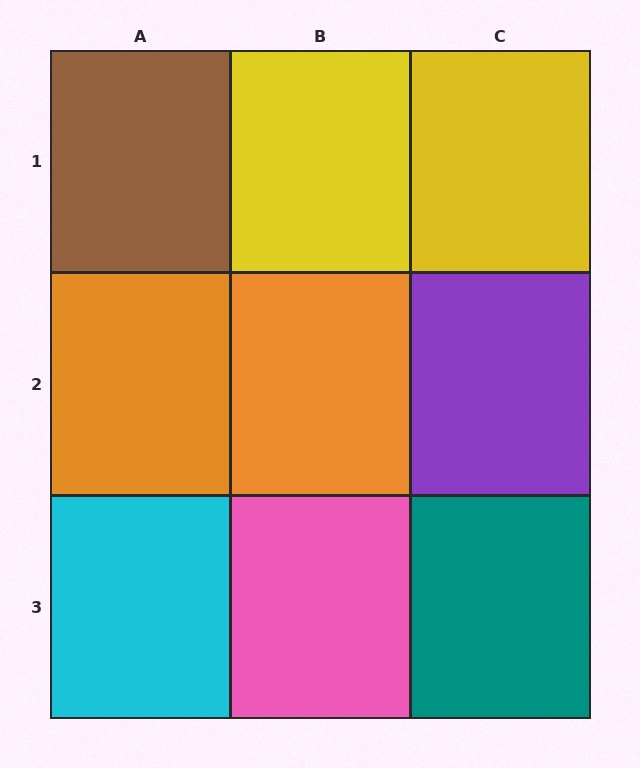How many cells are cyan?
1 cell is cyan.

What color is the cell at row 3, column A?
Cyan.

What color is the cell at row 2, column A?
Orange.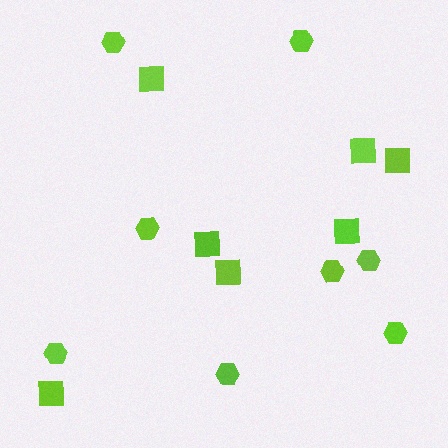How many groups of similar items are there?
There are 2 groups: one group of hexagons (8) and one group of squares (7).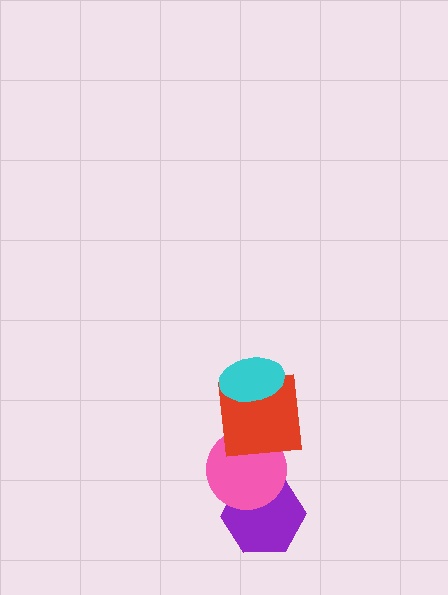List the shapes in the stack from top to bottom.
From top to bottom: the cyan ellipse, the red square, the pink circle, the purple hexagon.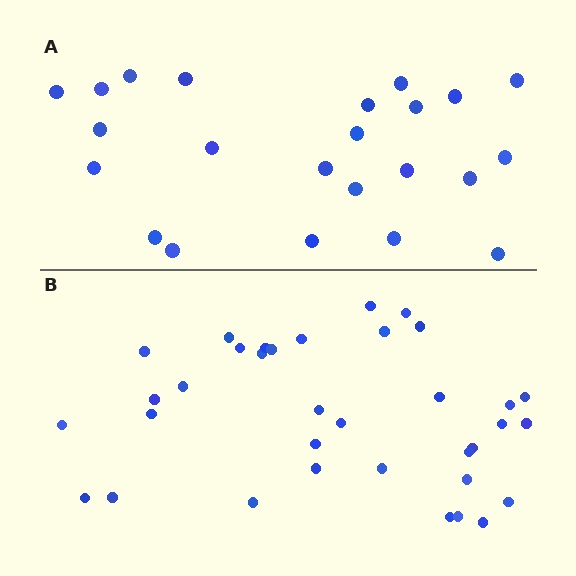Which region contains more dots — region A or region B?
Region B (the bottom region) has more dots.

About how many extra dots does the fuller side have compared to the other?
Region B has roughly 12 or so more dots than region A.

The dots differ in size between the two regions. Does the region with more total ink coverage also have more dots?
No. Region A has more total ink coverage because its dots are larger, but region B actually contains more individual dots. Total area can be misleading — the number of items is what matters here.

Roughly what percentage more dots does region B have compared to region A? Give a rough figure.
About 50% more.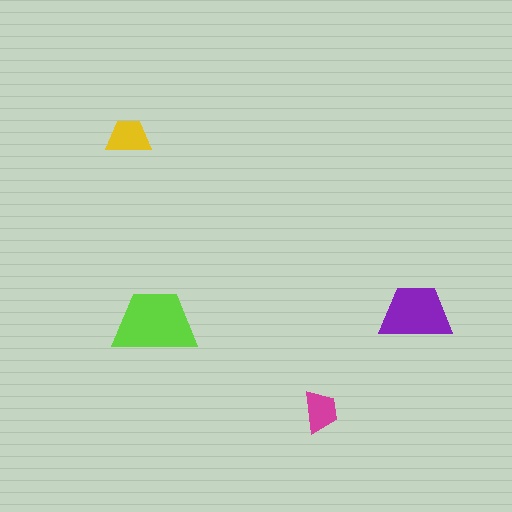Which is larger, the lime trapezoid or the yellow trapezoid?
The lime one.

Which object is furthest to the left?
The yellow trapezoid is leftmost.